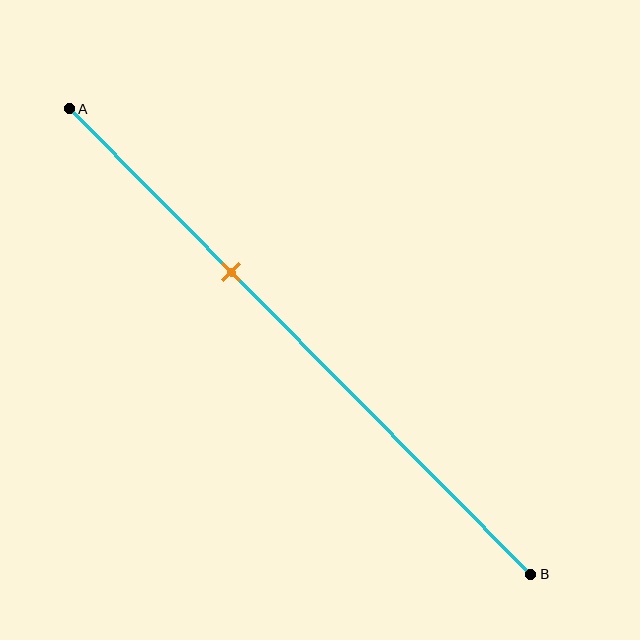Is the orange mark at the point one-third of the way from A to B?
Yes, the mark is approximately at the one-third point.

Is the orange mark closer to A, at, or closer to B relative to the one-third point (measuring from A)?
The orange mark is approximately at the one-third point of segment AB.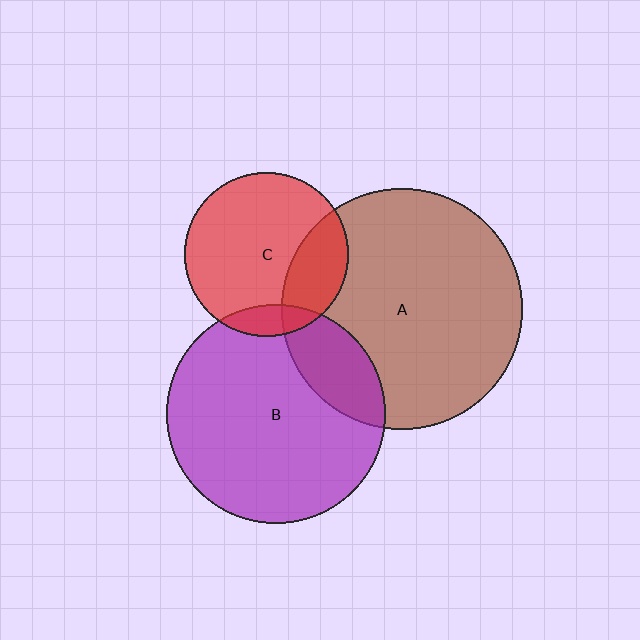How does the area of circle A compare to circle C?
Approximately 2.2 times.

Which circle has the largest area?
Circle A (brown).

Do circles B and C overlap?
Yes.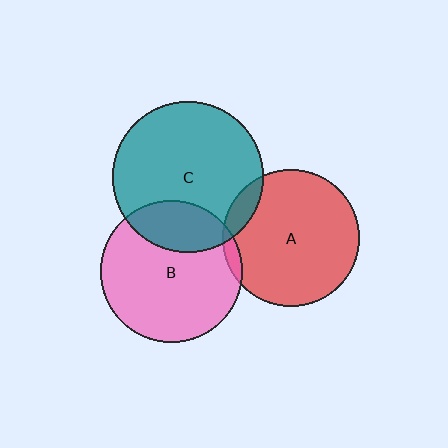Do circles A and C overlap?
Yes.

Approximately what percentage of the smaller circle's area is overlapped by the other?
Approximately 10%.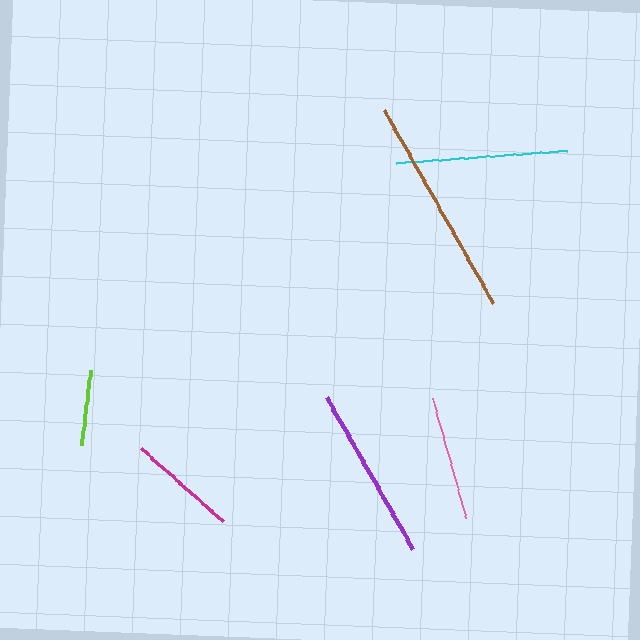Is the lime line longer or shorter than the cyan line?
The cyan line is longer than the lime line.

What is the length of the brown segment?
The brown segment is approximately 221 pixels long.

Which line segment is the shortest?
The lime line is the shortest at approximately 75 pixels.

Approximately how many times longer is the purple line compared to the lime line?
The purple line is approximately 2.3 times the length of the lime line.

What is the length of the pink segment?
The pink segment is approximately 123 pixels long.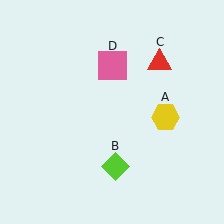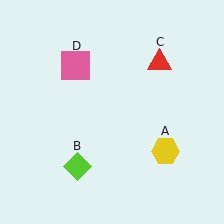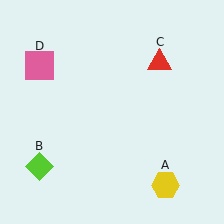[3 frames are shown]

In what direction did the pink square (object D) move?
The pink square (object D) moved left.